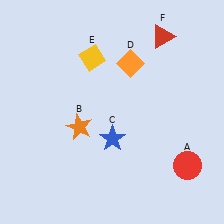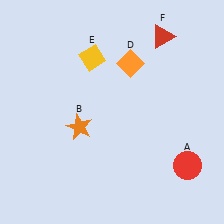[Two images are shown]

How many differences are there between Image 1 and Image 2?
There is 1 difference between the two images.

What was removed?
The blue star (C) was removed in Image 2.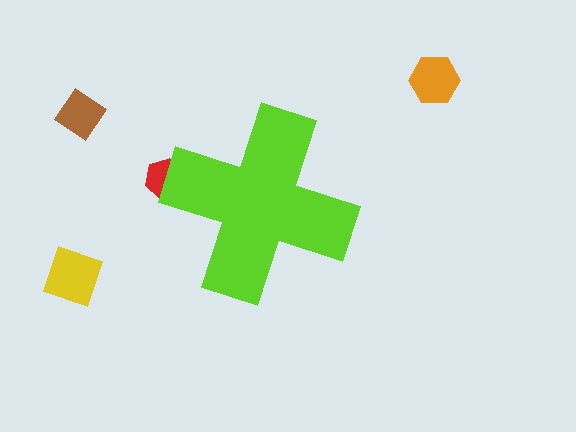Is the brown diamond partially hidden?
No, the brown diamond is fully visible.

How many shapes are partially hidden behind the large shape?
1 shape is partially hidden.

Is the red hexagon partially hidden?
Yes, the red hexagon is partially hidden behind the lime cross.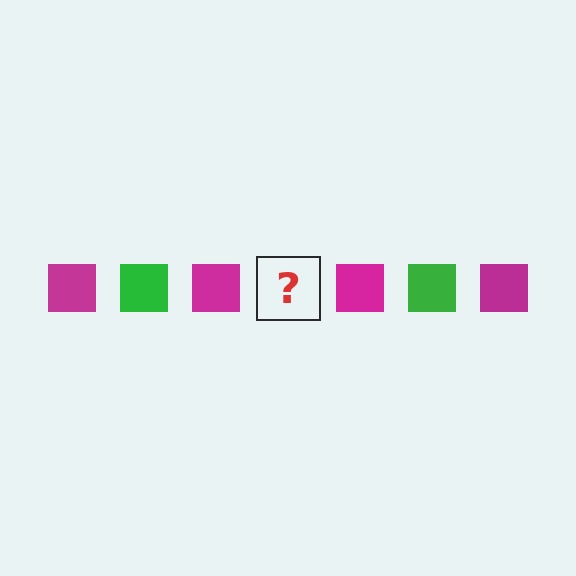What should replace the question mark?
The question mark should be replaced with a green square.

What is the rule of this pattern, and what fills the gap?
The rule is that the pattern cycles through magenta, green squares. The gap should be filled with a green square.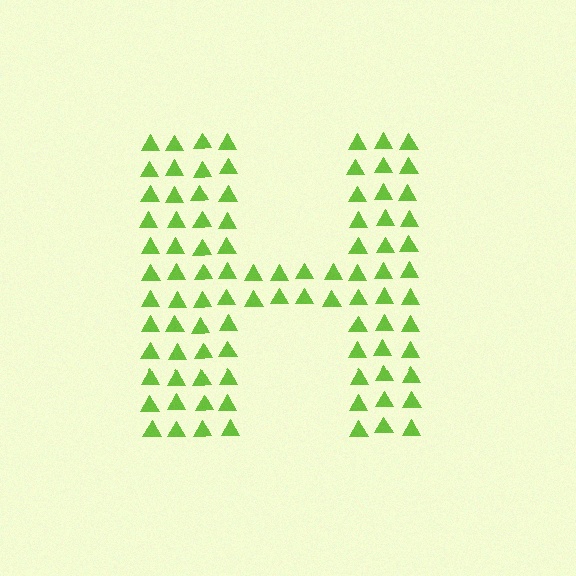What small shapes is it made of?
It is made of small triangles.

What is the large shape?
The large shape is the letter H.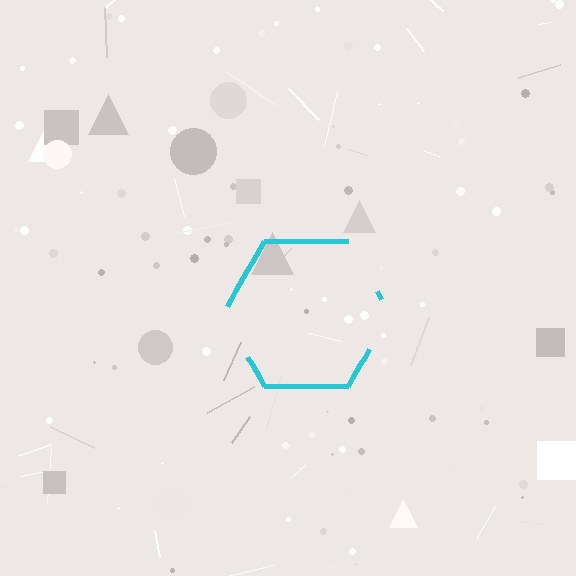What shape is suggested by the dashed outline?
The dashed outline suggests a hexagon.